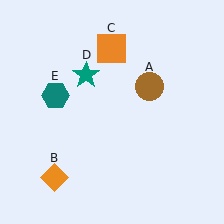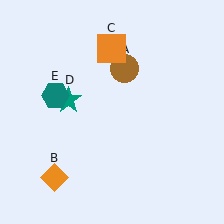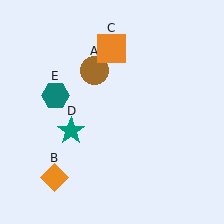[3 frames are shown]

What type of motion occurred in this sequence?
The brown circle (object A), teal star (object D) rotated counterclockwise around the center of the scene.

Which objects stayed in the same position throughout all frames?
Orange diamond (object B) and orange square (object C) and teal hexagon (object E) remained stationary.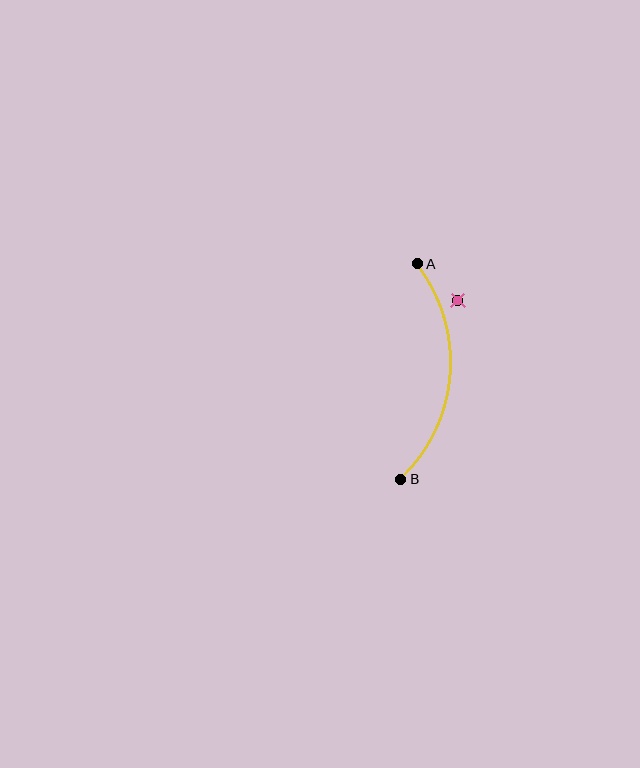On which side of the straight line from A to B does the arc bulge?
The arc bulges to the right of the straight line connecting A and B.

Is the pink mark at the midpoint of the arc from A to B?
No — the pink mark does not lie on the arc at all. It sits slightly outside the curve.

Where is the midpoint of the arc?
The arc midpoint is the point on the curve farthest from the straight line joining A and B. It sits to the right of that line.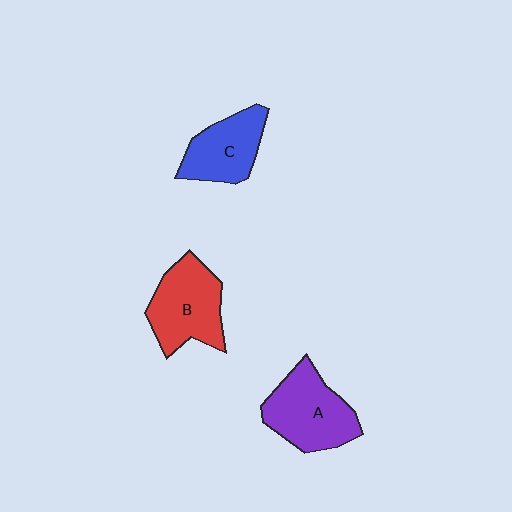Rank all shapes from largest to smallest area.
From largest to smallest: A (purple), B (red), C (blue).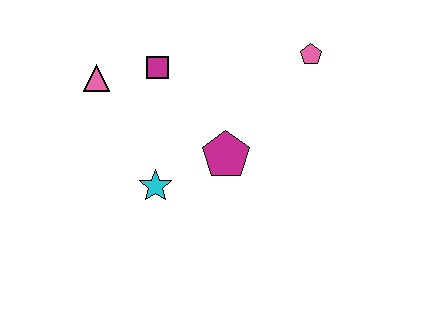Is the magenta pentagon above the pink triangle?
No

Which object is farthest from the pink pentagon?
The pink triangle is farthest from the pink pentagon.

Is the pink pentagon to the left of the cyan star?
No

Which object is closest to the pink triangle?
The magenta square is closest to the pink triangle.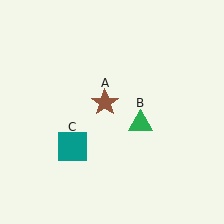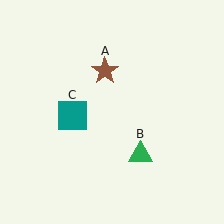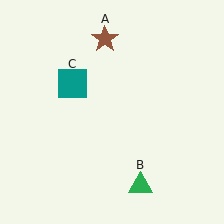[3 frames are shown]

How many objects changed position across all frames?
3 objects changed position: brown star (object A), green triangle (object B), teal square (object C).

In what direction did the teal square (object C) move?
The teal square (object C) moved up.